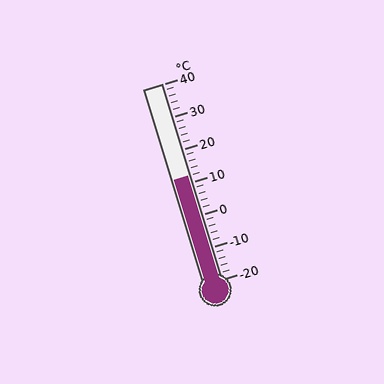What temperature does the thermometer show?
The thermometer shows approximately 12°C.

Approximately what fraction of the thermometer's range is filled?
The thermometer is filled to approximately 55% of its range.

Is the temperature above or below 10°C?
The temperature is above 10°C.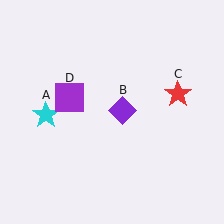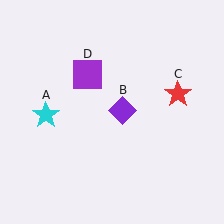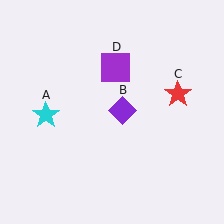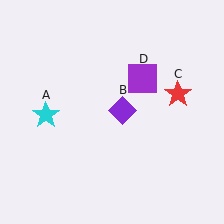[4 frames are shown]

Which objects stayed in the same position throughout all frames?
Cyan star (object A) and purple diamond (object B) and red star (object C) remained stationary.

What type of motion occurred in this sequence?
The purple square (object D) rotated clockwise around the center of the scene.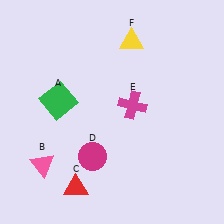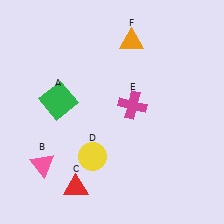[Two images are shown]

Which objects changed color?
D changed from magenta to yellow. F changed from yellow to orange.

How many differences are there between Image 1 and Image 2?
There are 2 differences between the two images.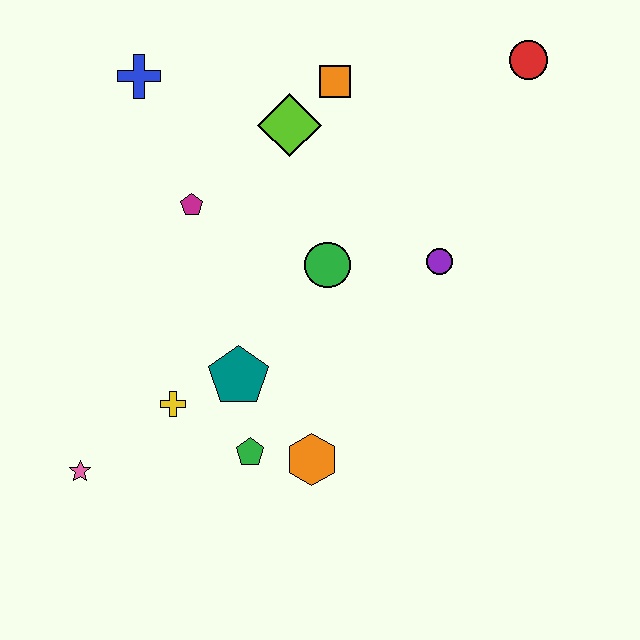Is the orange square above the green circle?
Yes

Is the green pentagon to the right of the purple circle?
No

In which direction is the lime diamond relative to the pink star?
The lime diamond is above the pink star.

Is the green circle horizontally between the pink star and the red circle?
Yes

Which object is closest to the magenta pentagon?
The lime diamond is closest to the magenta pentagon.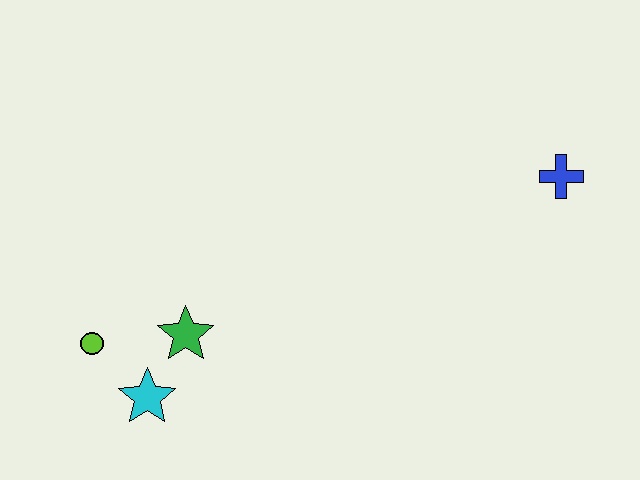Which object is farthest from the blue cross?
The lime circle is farthest from the blue cross.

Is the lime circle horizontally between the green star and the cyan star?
No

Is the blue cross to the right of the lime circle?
Yes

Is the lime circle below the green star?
Yes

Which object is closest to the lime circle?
The cyan star is closest to the lime circle.